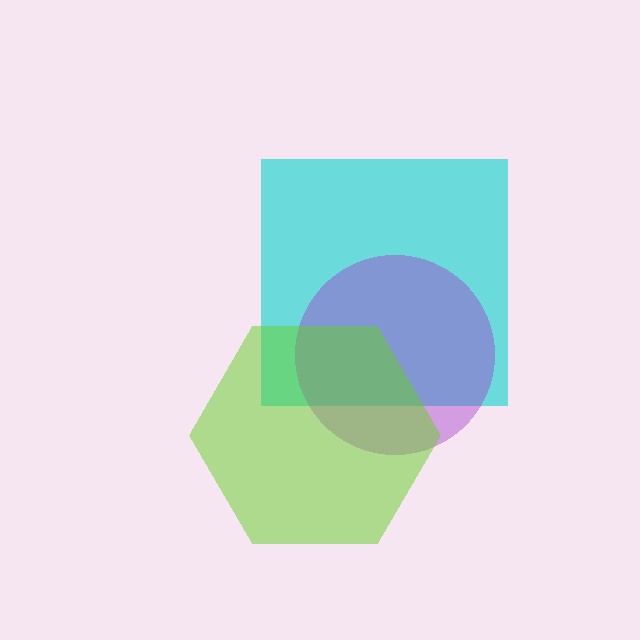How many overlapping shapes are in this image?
There are 3 overlapping shapes in the image.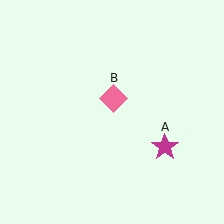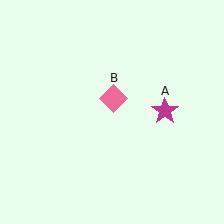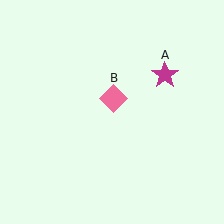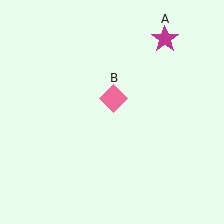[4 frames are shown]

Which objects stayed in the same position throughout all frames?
Pink diamond (object B) remained stationary.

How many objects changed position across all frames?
1 object changed position: magenta star (object A).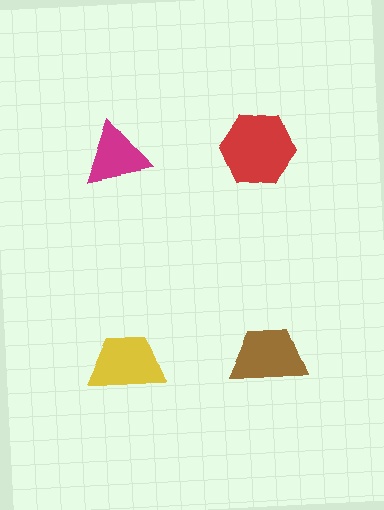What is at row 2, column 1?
A yellow trapezoid.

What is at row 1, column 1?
A magenta triangle.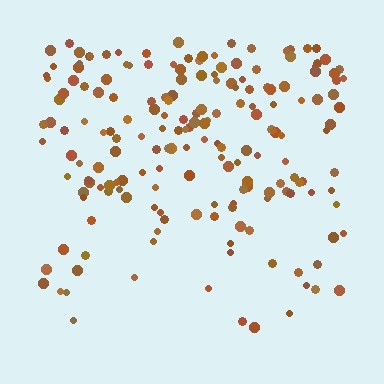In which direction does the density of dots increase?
From bottom to top, with the top side densest.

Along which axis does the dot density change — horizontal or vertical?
Vertical.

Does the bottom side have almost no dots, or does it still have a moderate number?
Still a moderate number, just noticeably fewer than the top.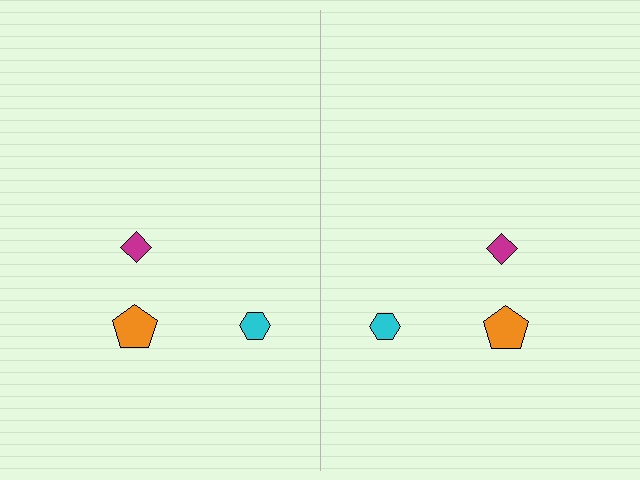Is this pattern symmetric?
Yes, this pattern has bilateral (reflection) symmetry.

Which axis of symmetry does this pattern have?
The pattern has a vertical axis of symmetry running through the center of the image.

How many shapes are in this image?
There are 6 shapes in this image.